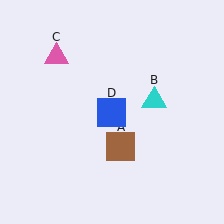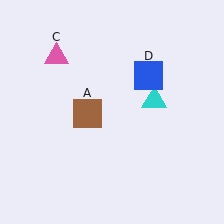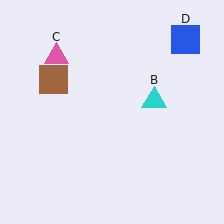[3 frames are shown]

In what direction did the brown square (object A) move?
The brown square (object A) moved up and to the left.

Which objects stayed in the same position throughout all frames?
Cyan triangle (object B) and pink triangle (object C) remained stationary.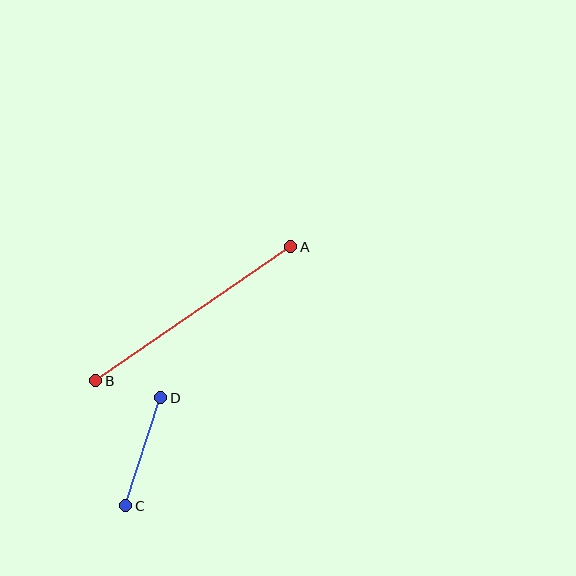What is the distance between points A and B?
The distance is approximately 236 pixels.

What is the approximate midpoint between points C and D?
The midpoint is at approximately (143, 452) pixels.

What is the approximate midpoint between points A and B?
The midpoint is at approximately (193, 314) pixels.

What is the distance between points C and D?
The distance is approximately 114 pixels.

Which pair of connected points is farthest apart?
Points A and B are farthest apart.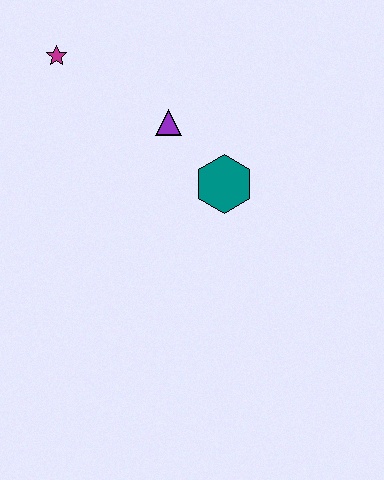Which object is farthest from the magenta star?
The teal hexagon is farthest from the magenta star.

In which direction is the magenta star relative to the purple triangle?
The magenta star is to the left of the purple triangle.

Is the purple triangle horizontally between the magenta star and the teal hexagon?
Yes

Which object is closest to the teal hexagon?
The purple triangle is closest to the teal hexagon.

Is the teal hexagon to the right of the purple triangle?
Yes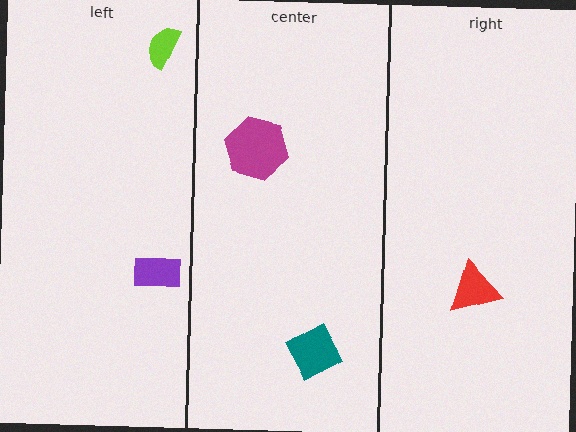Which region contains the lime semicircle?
The left region.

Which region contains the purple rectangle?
The left region.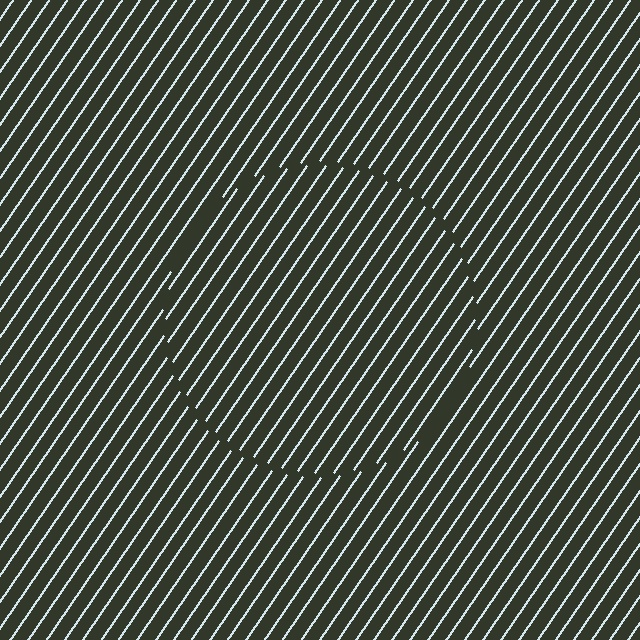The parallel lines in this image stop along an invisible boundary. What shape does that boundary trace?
An illusory circle. The interior of the shape contains the same grating, shifted by half a period — the contour is defined by the phase discontinuity where line-ends from the inner and outer gratings abut.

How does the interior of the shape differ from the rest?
The interior of the shape contains the same grating, shifted by half a period — the contour is defined by the phase discontinuity where line-ends from the inner and outer gratings abut.